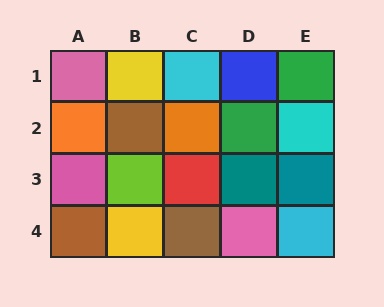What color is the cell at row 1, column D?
Blue.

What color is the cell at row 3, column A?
Pink.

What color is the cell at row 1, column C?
Cyan.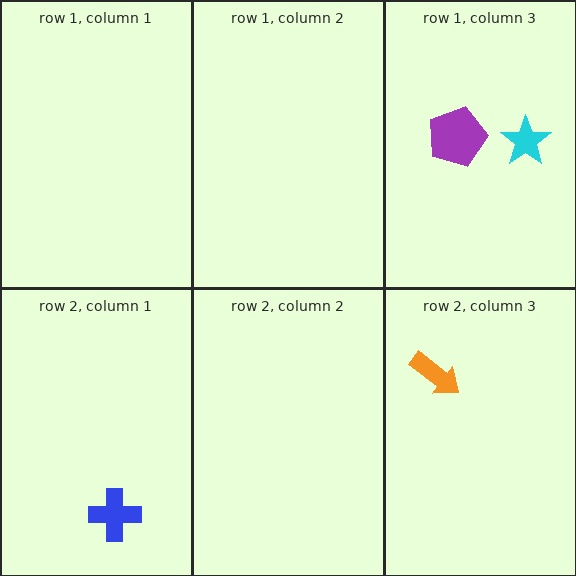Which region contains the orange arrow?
The row 2, column 3 region.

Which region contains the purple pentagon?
The row 1, column 3 region.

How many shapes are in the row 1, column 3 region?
2.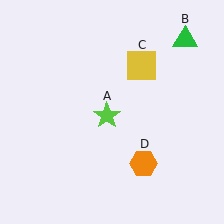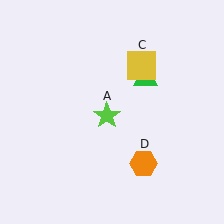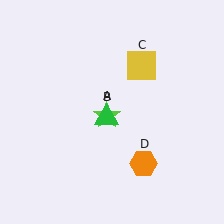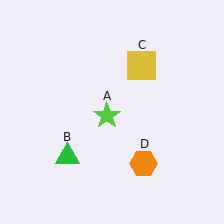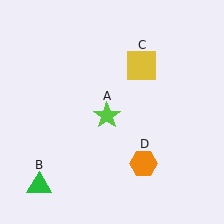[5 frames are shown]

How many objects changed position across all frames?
1 object changed position: green triangle (object B).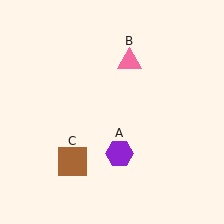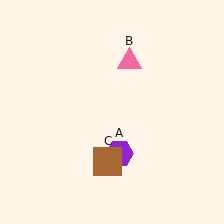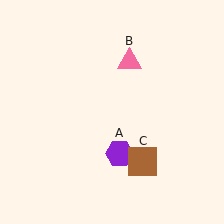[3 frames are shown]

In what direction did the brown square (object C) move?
The brown square (object C) moved right.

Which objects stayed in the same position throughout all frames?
Purple hexagon (object A) and pink triangle (object B) remained stationary.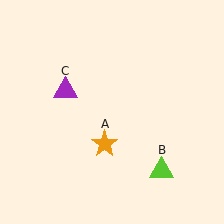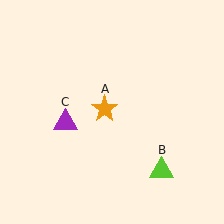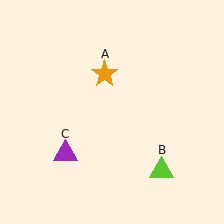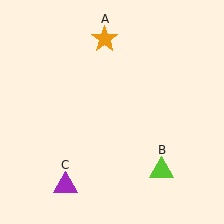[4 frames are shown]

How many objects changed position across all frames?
2 objects changed position: orange star (object A), purple triangle (object C).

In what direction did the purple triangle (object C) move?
The purple triangle (object C) moved down.